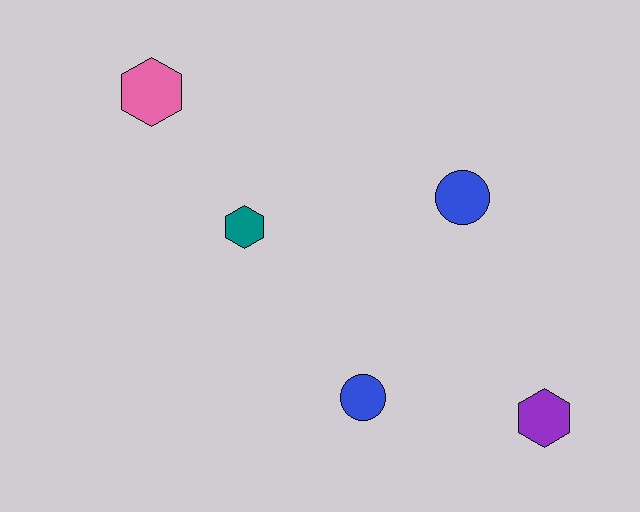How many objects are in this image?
There are 5 objects.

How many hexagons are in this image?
There are 3 hexagons.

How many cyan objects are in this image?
There are no cyan objects.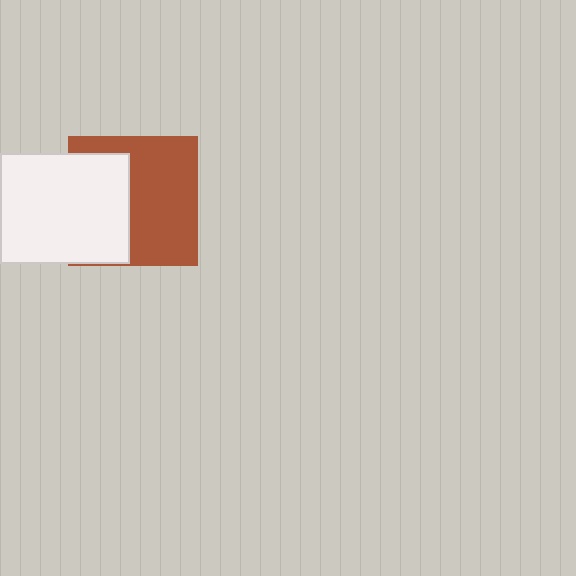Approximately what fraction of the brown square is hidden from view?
Roughly 40% of the brown square is hidden behind the white rectangle.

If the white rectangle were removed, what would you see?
You would see the complete brown square.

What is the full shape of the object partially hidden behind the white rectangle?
The partially hidden object is a brown square.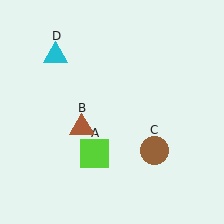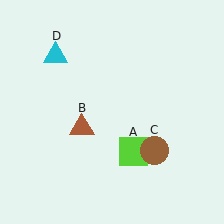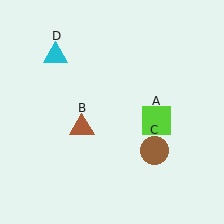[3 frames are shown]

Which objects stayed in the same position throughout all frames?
Brown triangle (object B) and brown circle (object C) and cyan triangle (object D) remained stationary.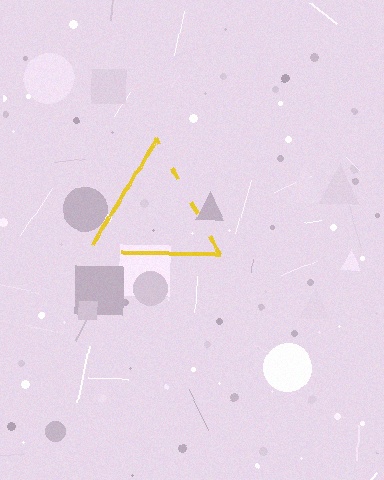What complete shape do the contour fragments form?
The contour fragments form a triangle.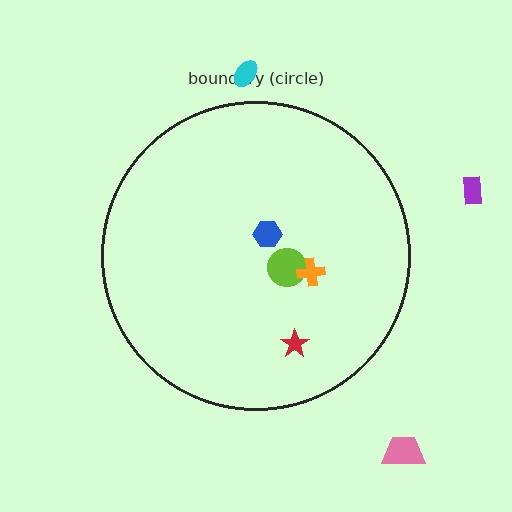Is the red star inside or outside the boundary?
Inside.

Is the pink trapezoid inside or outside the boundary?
Outside.